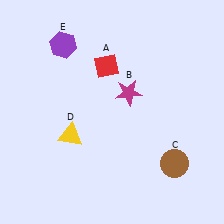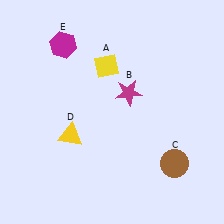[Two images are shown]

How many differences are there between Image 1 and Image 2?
There are 2 differences between the two images.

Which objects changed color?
A changed from red to yellow. E changed from purple to magenta.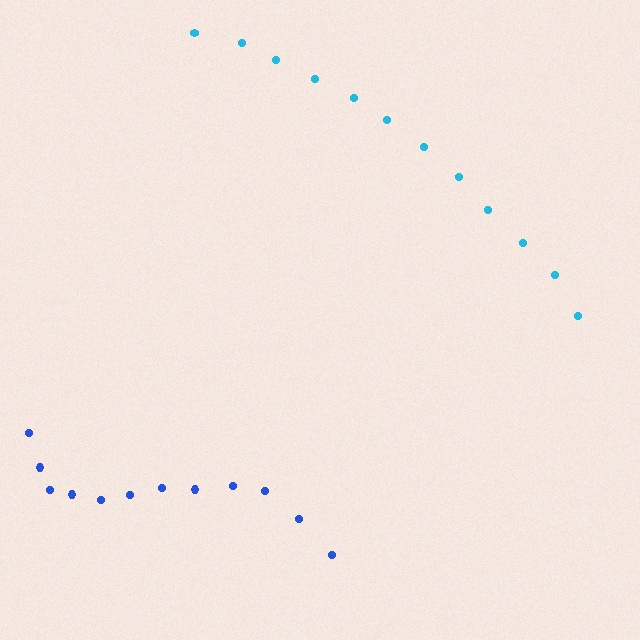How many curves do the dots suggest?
There are 2 distinct paths.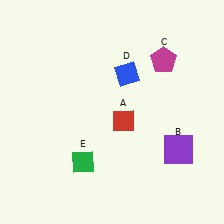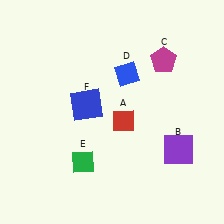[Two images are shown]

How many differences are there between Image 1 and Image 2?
There is 1 difference between the two images.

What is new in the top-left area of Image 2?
A blue square (F) was added in the top-left area of Image 2.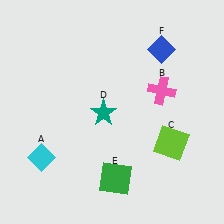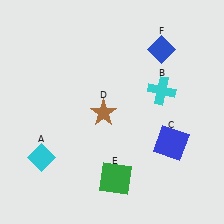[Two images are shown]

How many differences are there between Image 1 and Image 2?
There are 3 differences between the two images.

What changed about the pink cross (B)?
In Image 1, B is pink. In Image 2, it changed to cyan.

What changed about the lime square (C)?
In Image 1, C is lime. In Image 2, it changed to blue.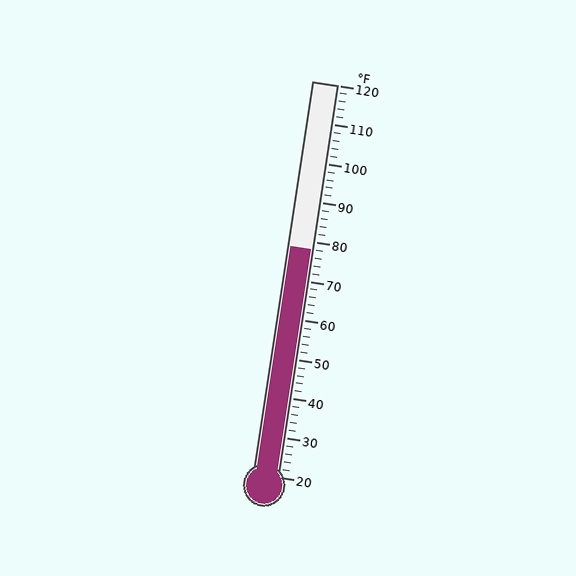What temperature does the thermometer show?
The thermometer shows approximately 78°F.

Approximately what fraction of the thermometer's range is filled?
The thermometer is filled to approximately 60% of its range.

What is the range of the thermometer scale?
The thermometer scale ranges from 20°F to 120°F.